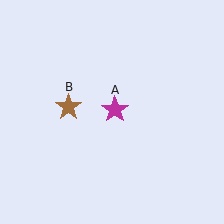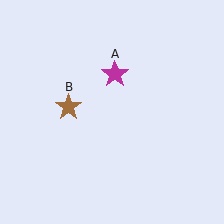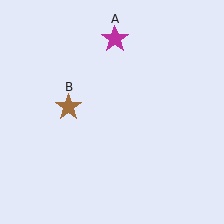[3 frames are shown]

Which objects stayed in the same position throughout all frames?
Brown star (object B) remained stationary.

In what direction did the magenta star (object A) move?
The magenta star (object A) moved up.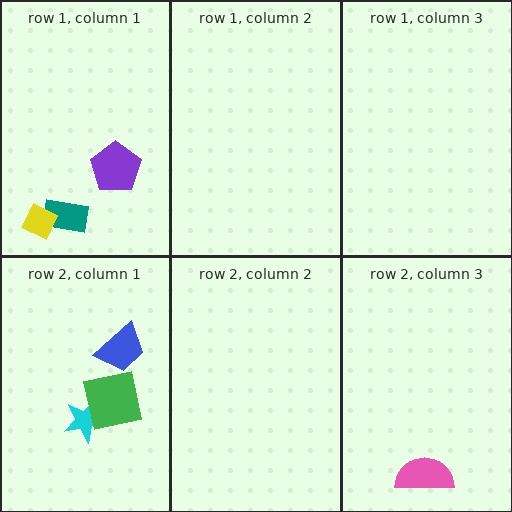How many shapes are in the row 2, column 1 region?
3.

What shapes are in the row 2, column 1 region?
The blue trapezoid, the cyan star, the green square.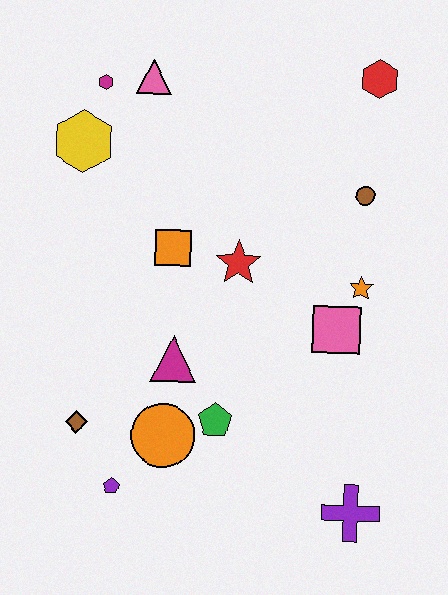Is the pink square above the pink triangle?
No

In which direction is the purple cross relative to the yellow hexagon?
The purple cross is below the yellow hexagon.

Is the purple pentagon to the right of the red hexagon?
No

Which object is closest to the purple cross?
The green pentagon is closest to the purple cross.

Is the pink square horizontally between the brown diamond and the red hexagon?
Yes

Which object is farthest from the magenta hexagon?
The purple cross is farthest from the magenta hexagon.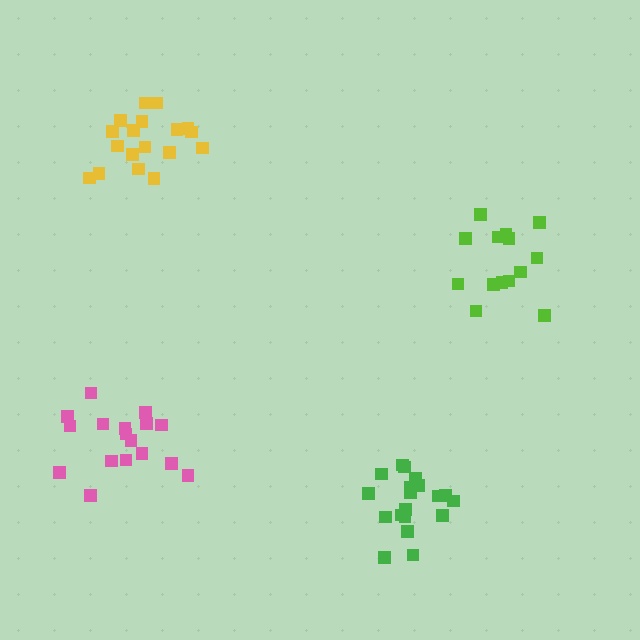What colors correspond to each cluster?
The clusters are colored: yellow, green, lime, pink.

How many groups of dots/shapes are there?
There are 4 groups.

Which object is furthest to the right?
The lime cluster is rightmost.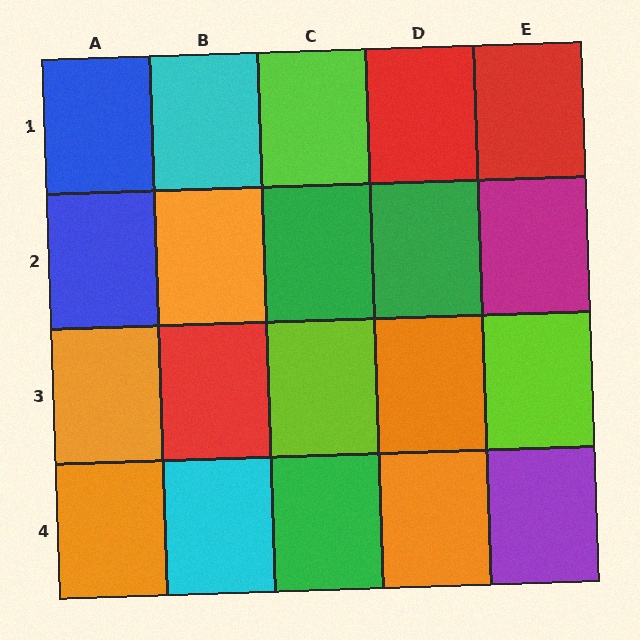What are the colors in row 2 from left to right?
Blue, orange, green, green, magenta.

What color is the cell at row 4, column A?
Orange.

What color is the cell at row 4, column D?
Orange.